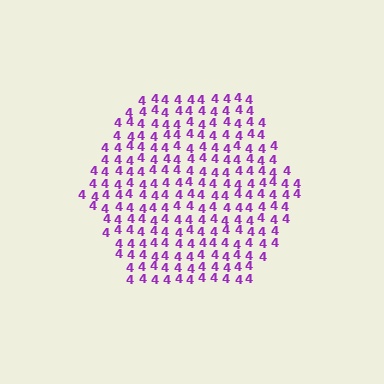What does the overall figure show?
The overall figure shows a hexagon.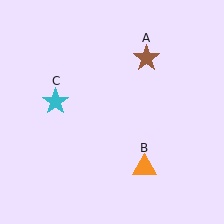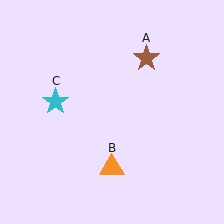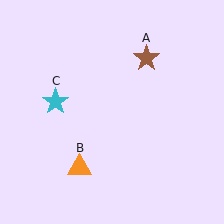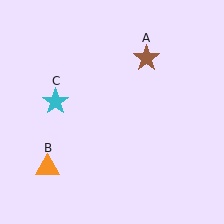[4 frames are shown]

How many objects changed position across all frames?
1 object changed position: orange triangle (object B).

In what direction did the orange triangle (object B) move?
The orange triangle (object B) moved left.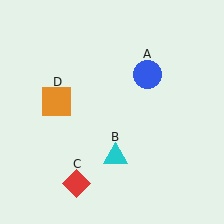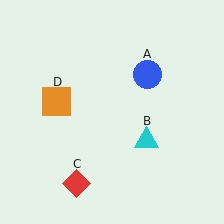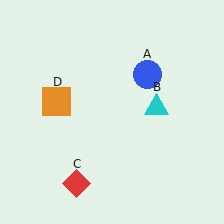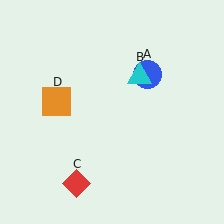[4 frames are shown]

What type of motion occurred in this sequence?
The cyan triangle (object B) rotated counterclockwise around the center of the scene.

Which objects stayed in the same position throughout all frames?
Blue circle (object A) and red diamond (object C) and orange square (object D) remained stationary.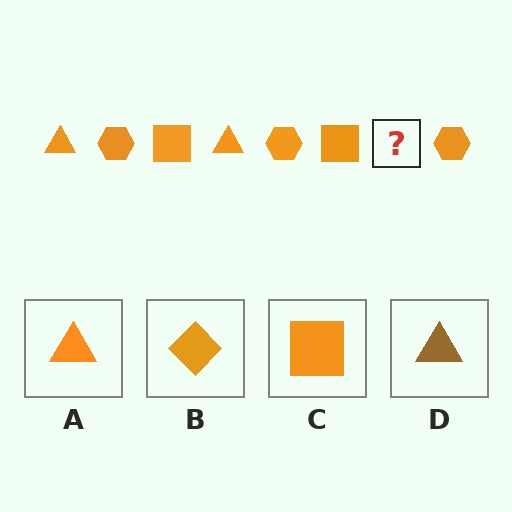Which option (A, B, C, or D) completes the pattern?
A.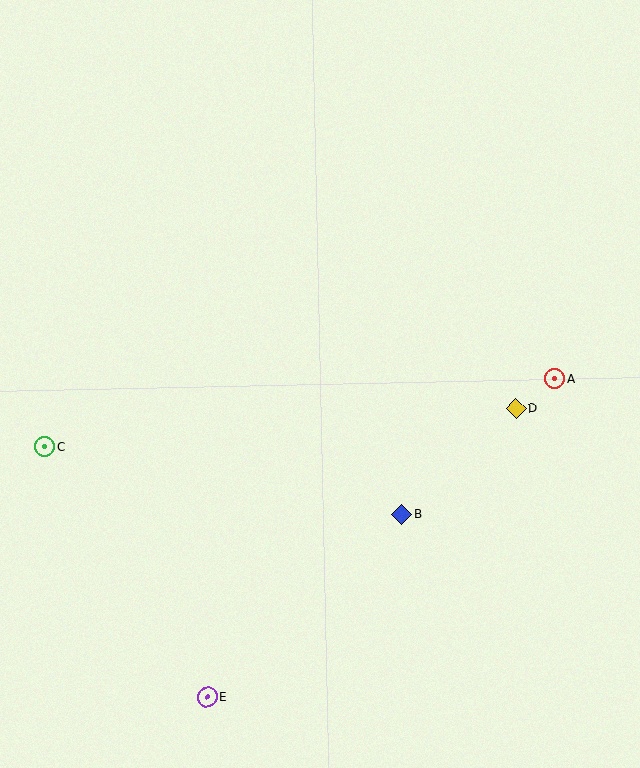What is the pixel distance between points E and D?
The distance between E and D is 422 pixels.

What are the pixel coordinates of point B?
Point B is at (402, 515).